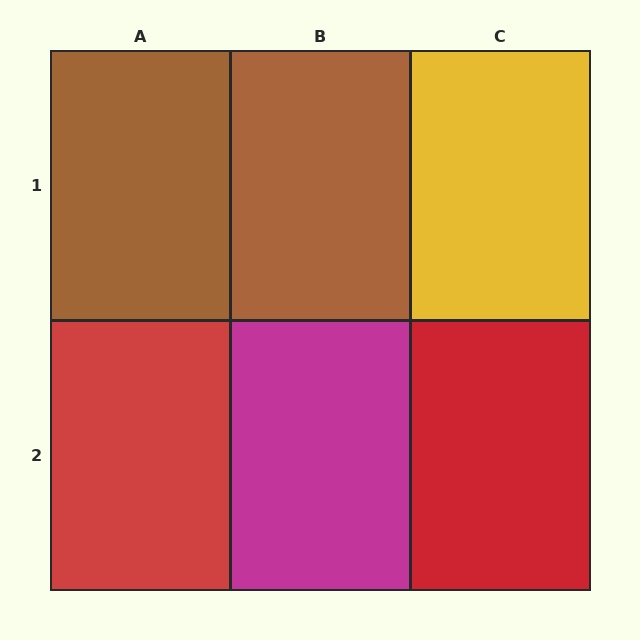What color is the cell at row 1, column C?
Yellow.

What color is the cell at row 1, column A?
Brown.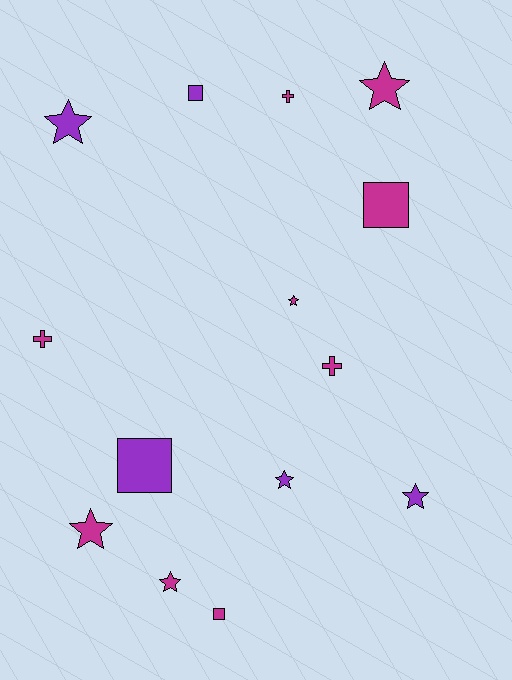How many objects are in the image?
There are 14 objects.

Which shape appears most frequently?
Star, with 7 objects.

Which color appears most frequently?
Magenta, with 9 objects.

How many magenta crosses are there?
There are 3 magenta crosses.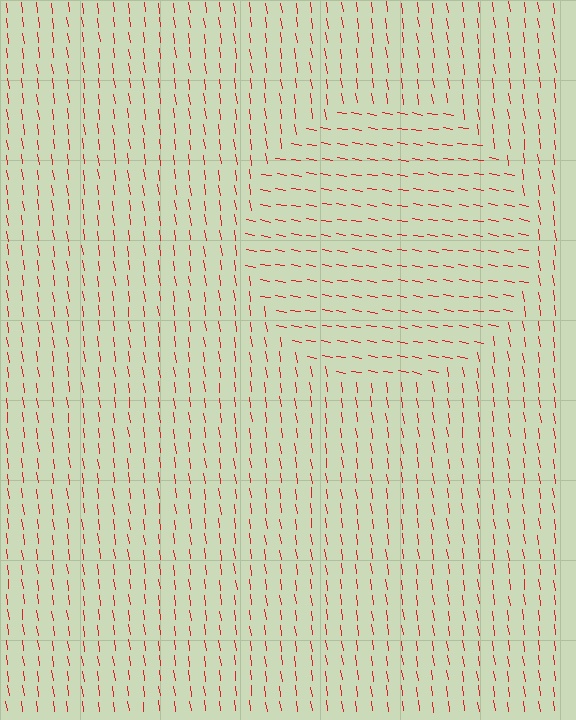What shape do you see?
I see a circle.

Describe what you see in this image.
The image is filled with small red line segments. A circle region in the image has lines oriented differently from the surrounding lines, creating a visible texture boundary.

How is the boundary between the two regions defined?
The boundary is defined purely by a change in line orientation (approximately 72 degrees difference). All lines are the same color and thickness.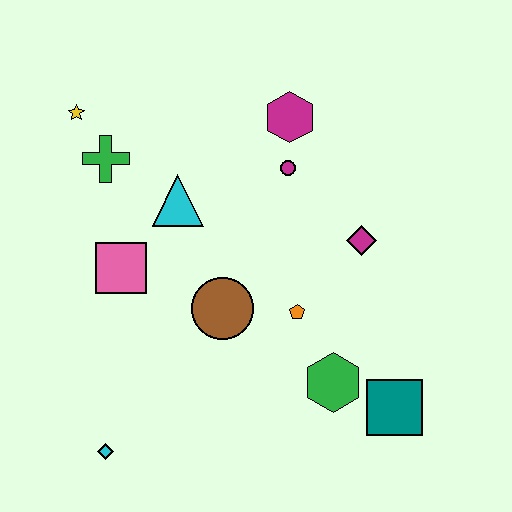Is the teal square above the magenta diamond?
No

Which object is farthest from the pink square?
The teal square is farthest from the pink square.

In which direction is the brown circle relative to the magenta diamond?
The brown circle is to the left of the magenta diamond.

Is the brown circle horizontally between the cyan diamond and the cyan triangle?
No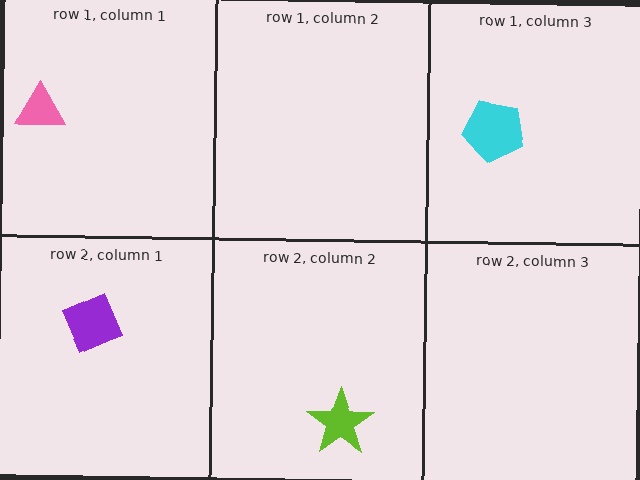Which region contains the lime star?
The row 2, column 2 region.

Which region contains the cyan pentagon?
The row 1, column 3 region.